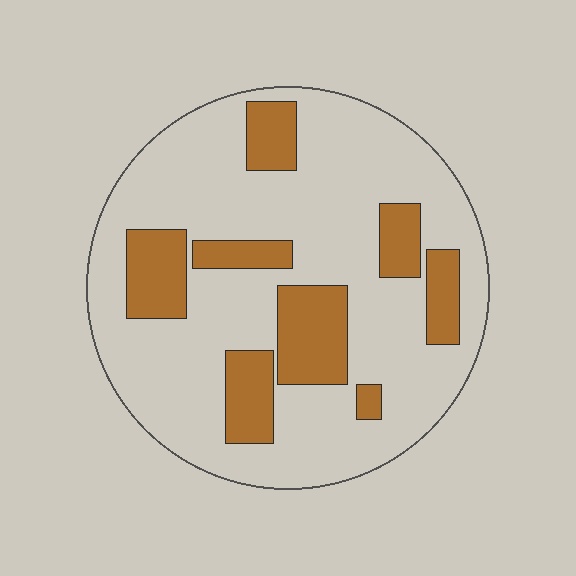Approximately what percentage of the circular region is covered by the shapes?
Approximately 25%.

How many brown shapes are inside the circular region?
8.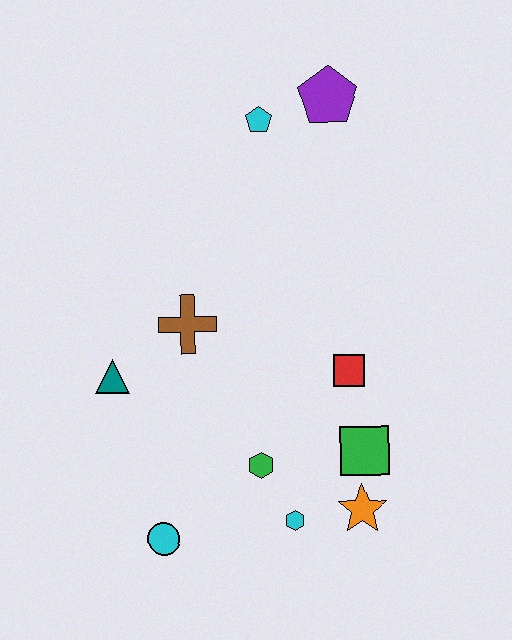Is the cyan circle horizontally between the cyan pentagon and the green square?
No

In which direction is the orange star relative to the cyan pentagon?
The orange star is below the cyan pentagon.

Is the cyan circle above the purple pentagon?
No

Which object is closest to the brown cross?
The teal triangle is closest to the brown cross.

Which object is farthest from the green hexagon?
The purple pentagon is farthest from the green hexagon.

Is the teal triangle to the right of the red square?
No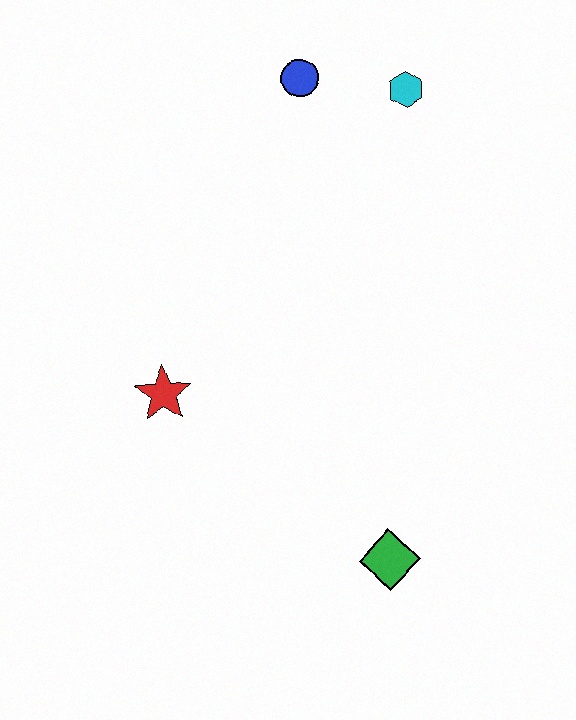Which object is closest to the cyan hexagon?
The blue circle is closest to the cyan hexagon.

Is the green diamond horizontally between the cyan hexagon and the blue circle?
Yes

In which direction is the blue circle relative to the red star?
The blue circle is above the red star.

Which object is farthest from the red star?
The cyan hexagon is farthest from the red star.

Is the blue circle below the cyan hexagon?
No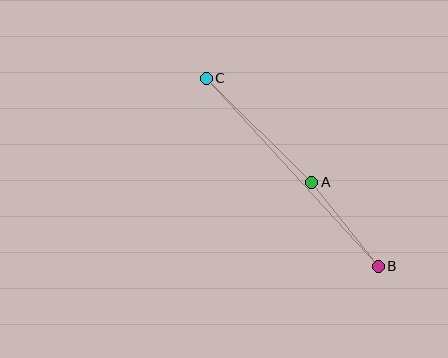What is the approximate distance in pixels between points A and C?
The distance between A and C is approximately 148 pixels.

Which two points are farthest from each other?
Points B and C are farthest from each other.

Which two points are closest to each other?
Points A and B are closest to each other.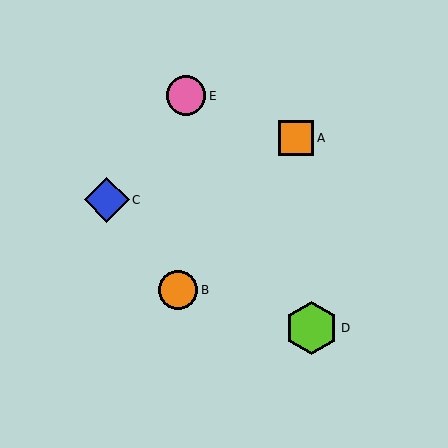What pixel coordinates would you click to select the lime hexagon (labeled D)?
Click at (312, 328) to select the lime hexagon D.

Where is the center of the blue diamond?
The center of the blue diamond is at (107, 200).